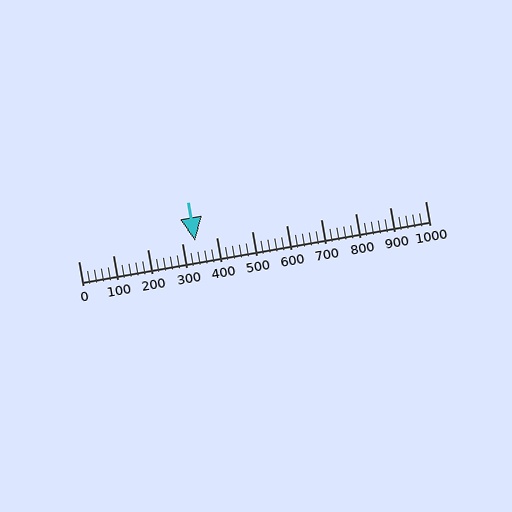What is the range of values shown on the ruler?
The ruler shows values from 0 to 1000.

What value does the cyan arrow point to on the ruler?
The cyan arrow points to approximately 336.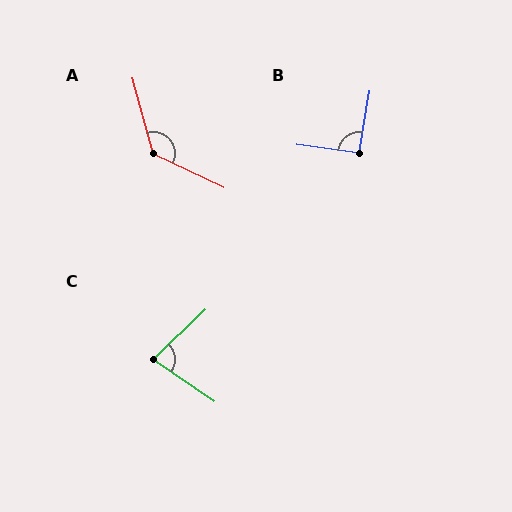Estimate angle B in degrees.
Approximately 92 degrees.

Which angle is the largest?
A, at approximately 130 degrees.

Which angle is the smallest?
C, at approximately 78 degrees.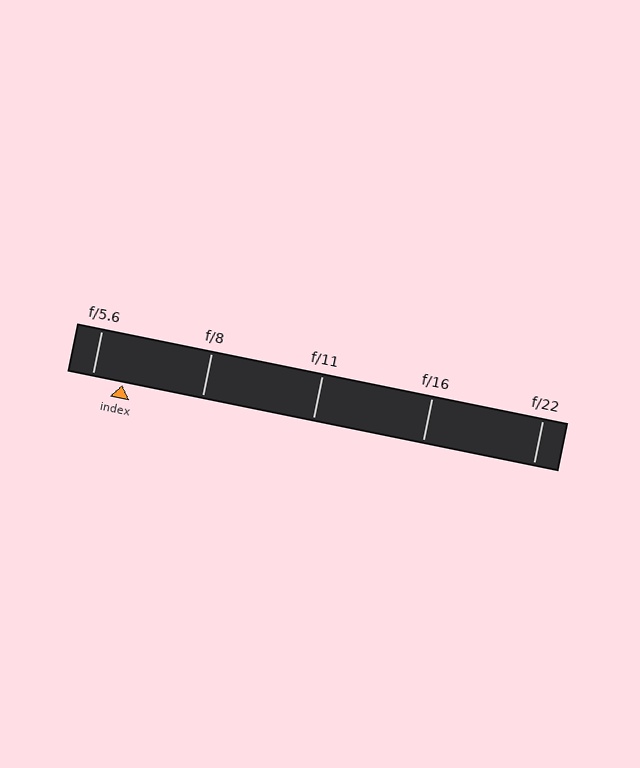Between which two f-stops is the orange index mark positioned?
The index mark is between f/5.6 and f/8.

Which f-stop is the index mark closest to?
The index mark is closest to f/5.6.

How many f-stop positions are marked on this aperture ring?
There are 5 f-stop positions marked.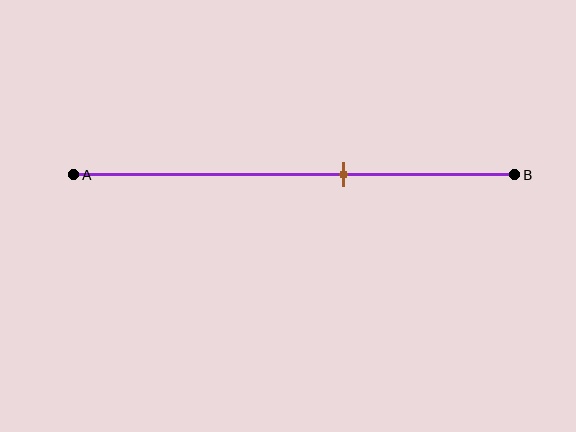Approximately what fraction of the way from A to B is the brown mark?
The brown mark is approximately 60% of the way from A to B.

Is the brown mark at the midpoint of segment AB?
No, the mark is at about 60% from A, not at the 50% midpoint.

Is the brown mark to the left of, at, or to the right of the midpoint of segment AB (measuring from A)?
The brown mark is to the right of the midpoint of segment AB.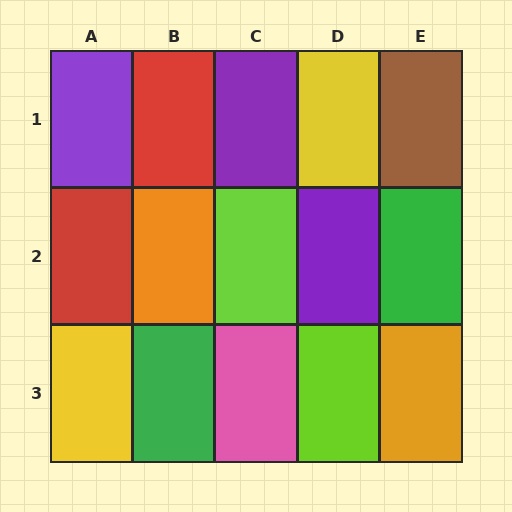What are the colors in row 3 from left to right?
Yellow, green, pink, lime, orange.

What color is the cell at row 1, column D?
Yellow.